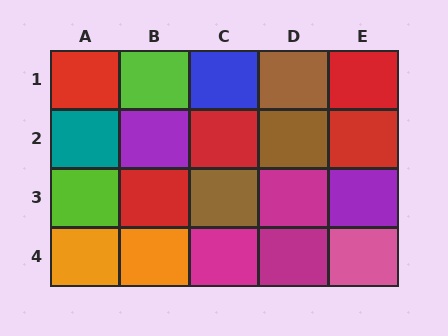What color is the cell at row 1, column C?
Blue.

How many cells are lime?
2 cells are lime.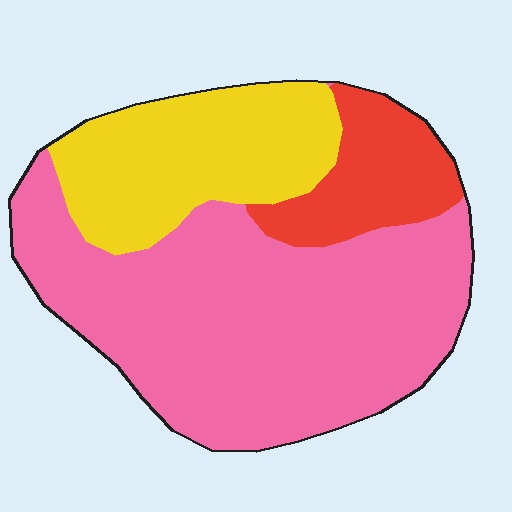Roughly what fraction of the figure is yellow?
Yellow takes up between a quarter and a half of the figure.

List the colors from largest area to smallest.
From largest to smallest: pink, yellow, red.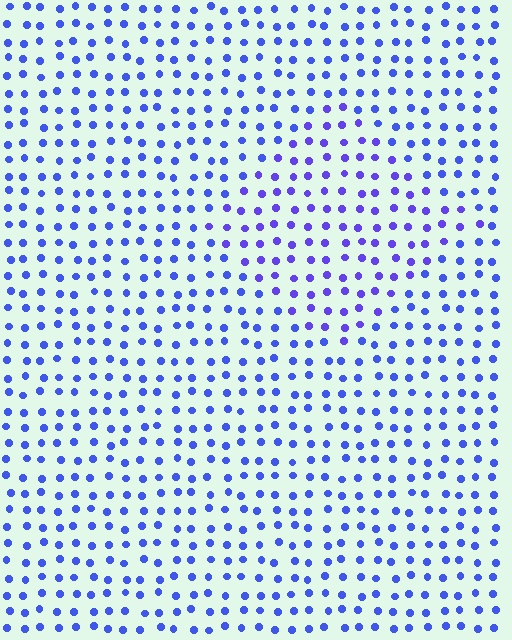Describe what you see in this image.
The image is filled with small blue elements in a uniform arrangement. A diamond-shaped region is visible where the elements are tinted to a slightly different hue, forming a subtle color boundary.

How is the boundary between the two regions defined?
The boundary is defined purely by a slight shift in hue (about 21 degrees). Spacing, size, and orientation are identical on both sides.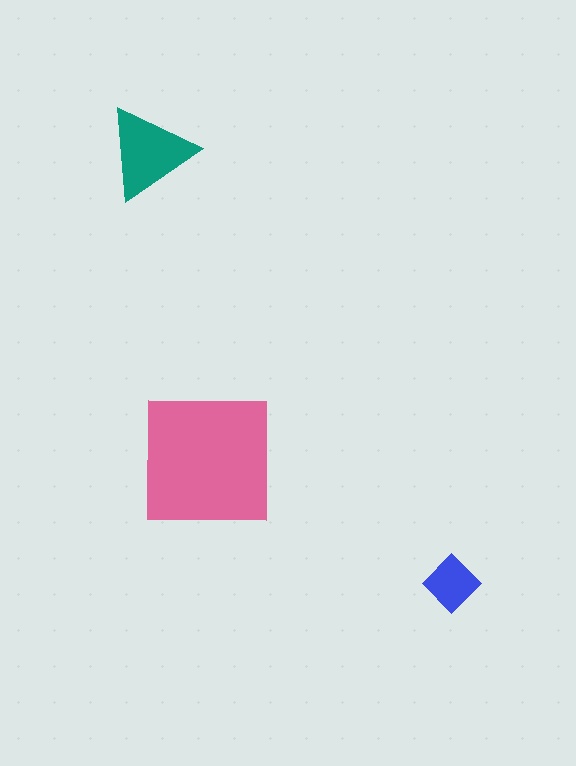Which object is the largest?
The pink square.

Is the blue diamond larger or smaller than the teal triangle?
Smaller.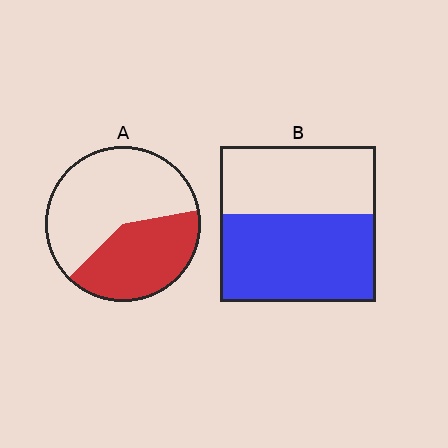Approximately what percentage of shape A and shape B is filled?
A is approximately 40% and B is approximately 55%.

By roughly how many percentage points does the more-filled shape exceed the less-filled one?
By roughly 15 percentage points (B over A).